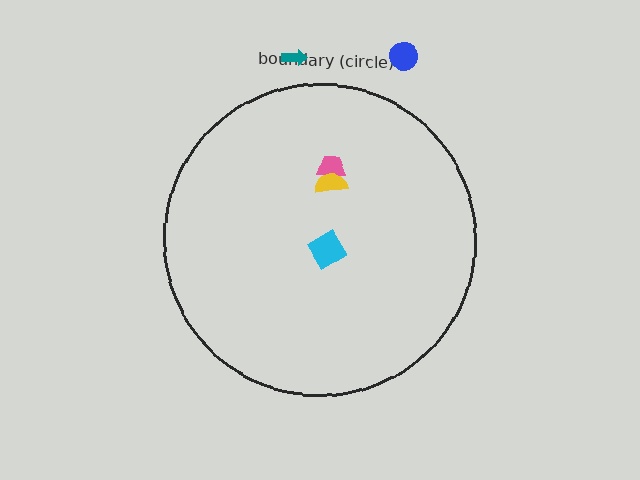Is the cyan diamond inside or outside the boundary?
Inside.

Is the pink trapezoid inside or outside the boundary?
Inside.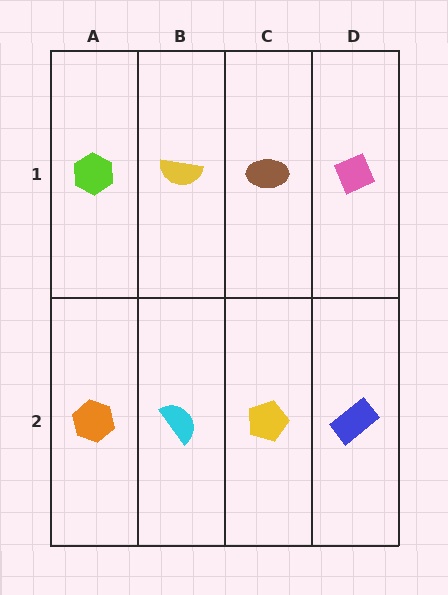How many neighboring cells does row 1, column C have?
3.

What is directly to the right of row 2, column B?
A yellow pentagon.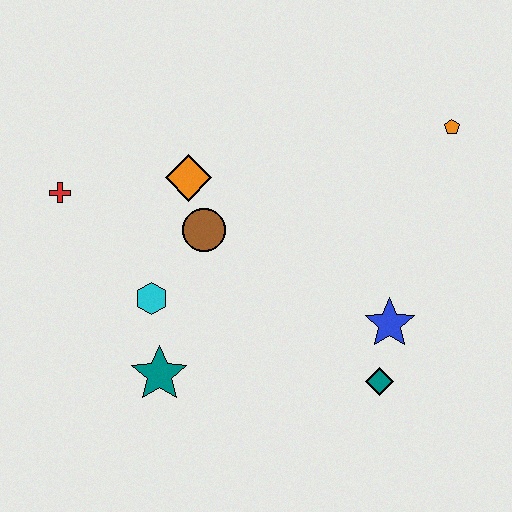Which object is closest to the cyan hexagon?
The teal star is closest to the cyan hexagon.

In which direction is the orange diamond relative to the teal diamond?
The orange diamond is above the teal diamond.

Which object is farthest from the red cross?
The orange pentagon is farthest from the red cross.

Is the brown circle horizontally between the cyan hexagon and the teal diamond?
Yes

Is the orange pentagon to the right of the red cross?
Yes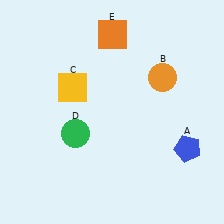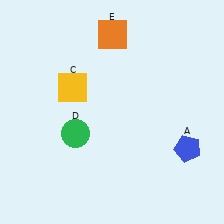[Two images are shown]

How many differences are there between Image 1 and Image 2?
There is 1 difference between the two images.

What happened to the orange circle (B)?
The orange circle (B) was removed in Image 2. It was in the top-right area of Image 1.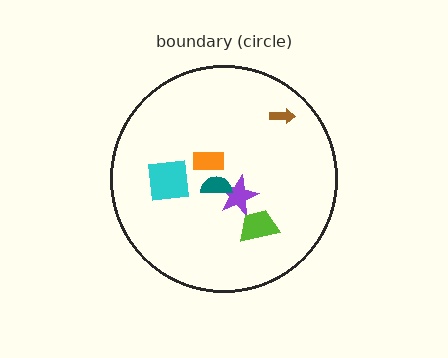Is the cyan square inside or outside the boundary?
Inside.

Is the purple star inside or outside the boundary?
Inside.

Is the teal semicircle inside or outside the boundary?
Inside.